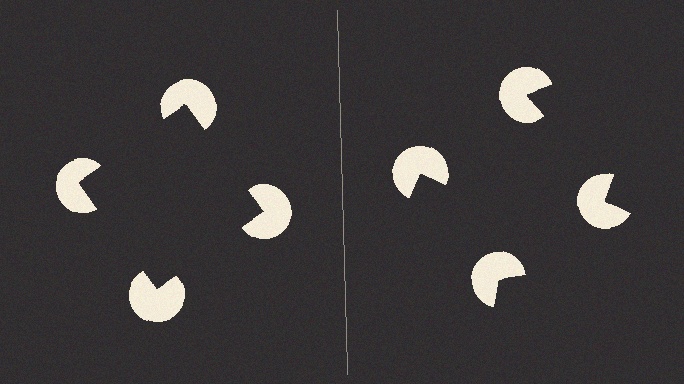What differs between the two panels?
The pac-man discs are positioned identically on both sides; only the wedge orientations differ. On the left they align to a square; on the right they are misaligned.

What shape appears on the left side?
An illusory square.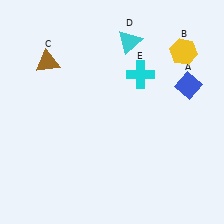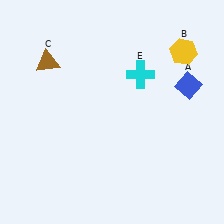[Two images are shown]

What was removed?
The cyan triangle (D) was removed in Image 2.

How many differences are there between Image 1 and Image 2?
There is 1 difference between the two images.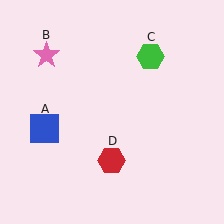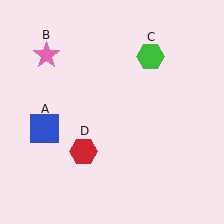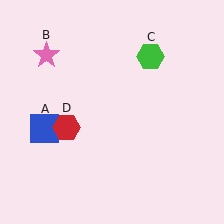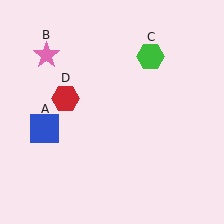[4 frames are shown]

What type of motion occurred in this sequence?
The red hexagon (object D) rotated clockwise around the center of the scene.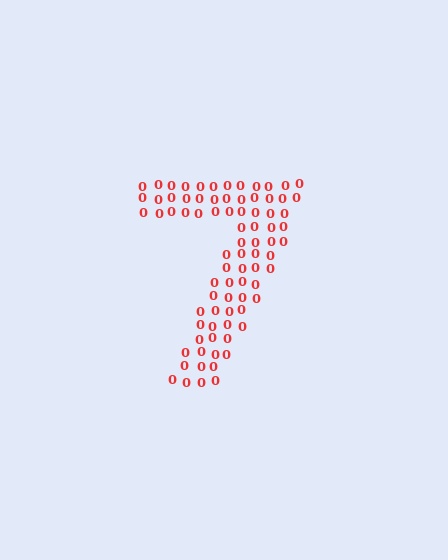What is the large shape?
The large shape is the digit 7.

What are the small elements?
The small elements are digit 0's.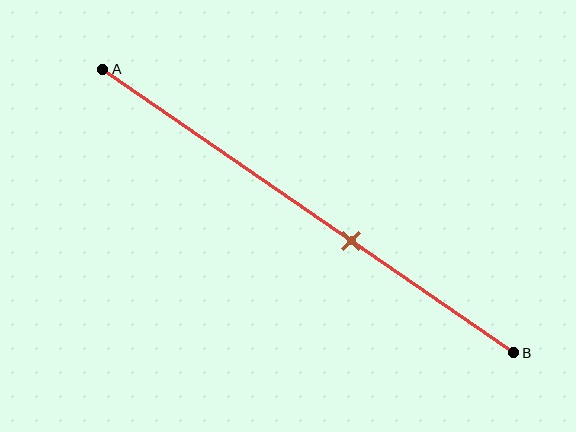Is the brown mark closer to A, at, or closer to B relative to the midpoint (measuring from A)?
The brown mark is closer to point B than the midpoint of segment AB.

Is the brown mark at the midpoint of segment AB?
No, the mark is at about 60% from A, not at the 50% midpoint.